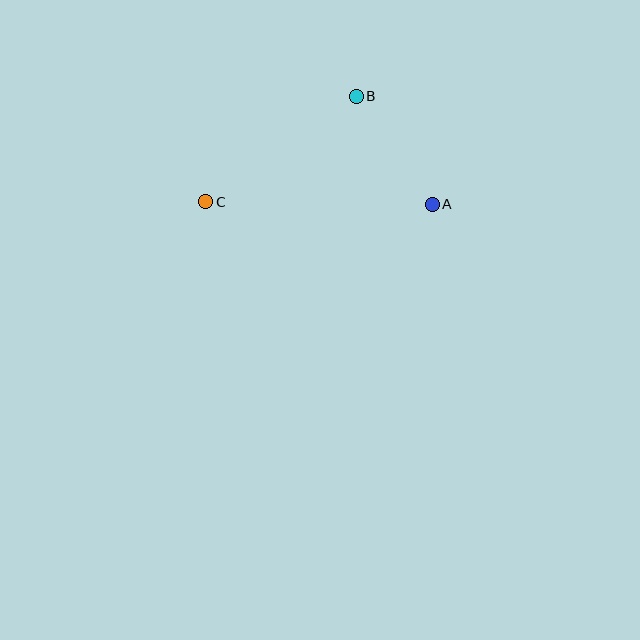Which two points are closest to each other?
Points A and B are closest to each other.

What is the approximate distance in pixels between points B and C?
The distance between B and C is approximately 183 pixels.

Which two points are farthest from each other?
Points A and C are farthest from each other.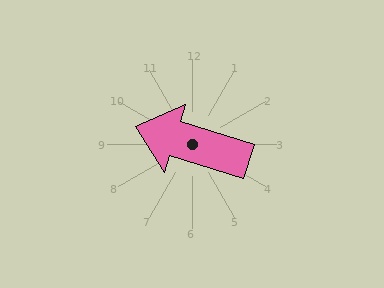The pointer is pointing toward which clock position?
Roughly 10 o'clock.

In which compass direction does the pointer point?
West.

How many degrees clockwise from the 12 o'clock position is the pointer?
Approximately 287 degrees.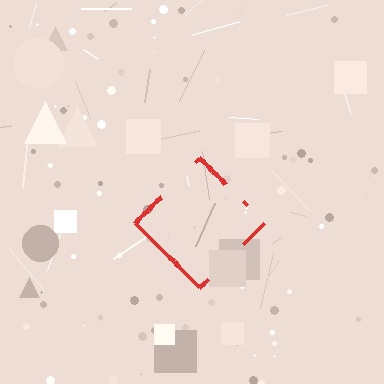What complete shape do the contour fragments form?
The contour fragments form a diamond.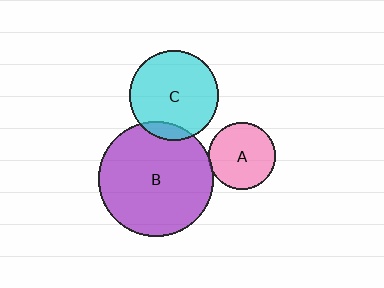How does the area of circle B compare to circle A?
Approximately 2.9 times.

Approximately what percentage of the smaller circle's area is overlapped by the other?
Approximately 10%.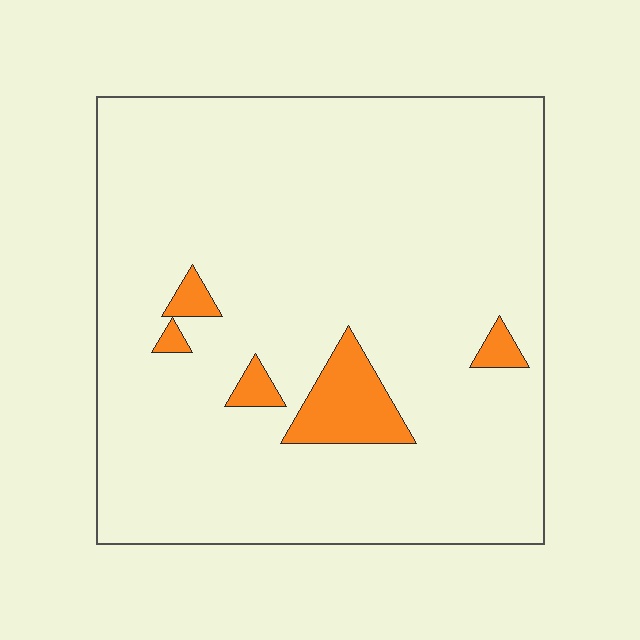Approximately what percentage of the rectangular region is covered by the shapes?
Approximately 5%.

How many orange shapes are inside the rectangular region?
5.